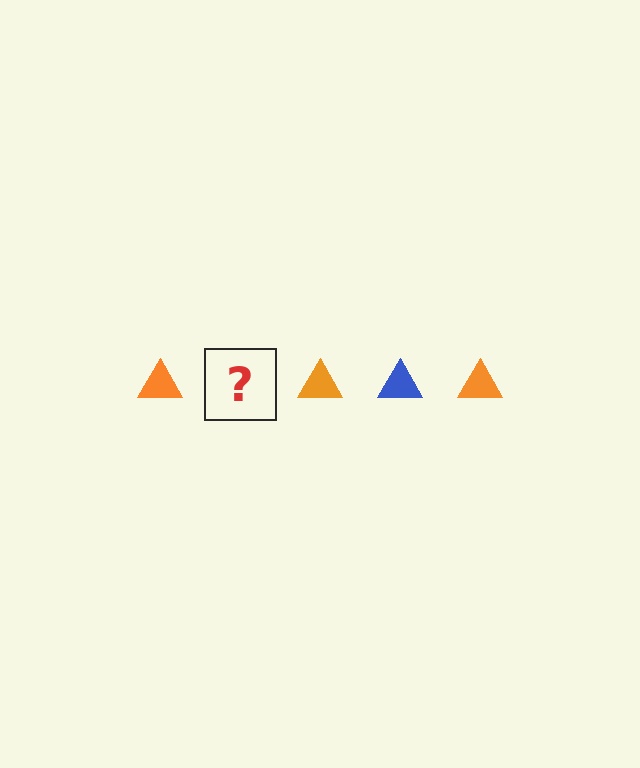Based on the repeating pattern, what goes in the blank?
The blank should be a blue triangle.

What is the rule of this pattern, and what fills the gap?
The rule is that the pattern cycles through orange, blue triangles. The gap should be filled with a blue triangle.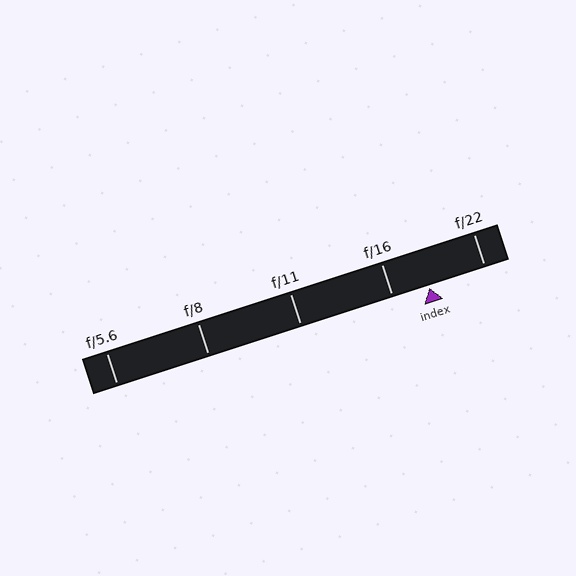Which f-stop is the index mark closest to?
The index mark is closest to f/16.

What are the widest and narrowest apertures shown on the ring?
The widest aperture shown is f/5.6 and the narrowest is f/22.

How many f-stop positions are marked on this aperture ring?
There are 5 f-stop positions marked.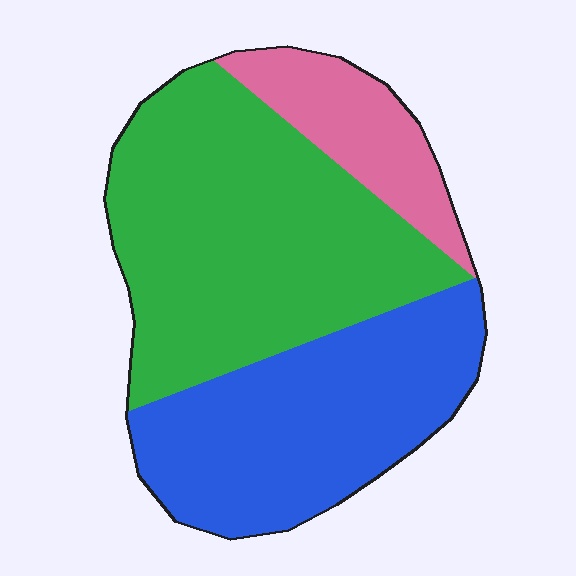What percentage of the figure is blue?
Blue takes up between a third and a half of the figure.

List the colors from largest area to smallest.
From largest to smallest: green, blue, pink.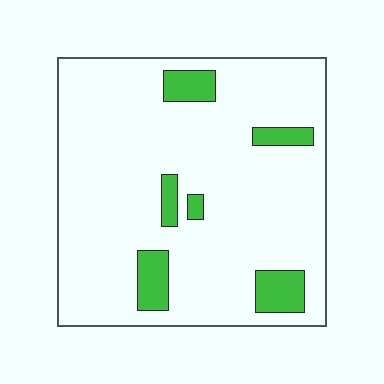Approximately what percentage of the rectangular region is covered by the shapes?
Approximately 10%.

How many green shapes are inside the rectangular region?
6.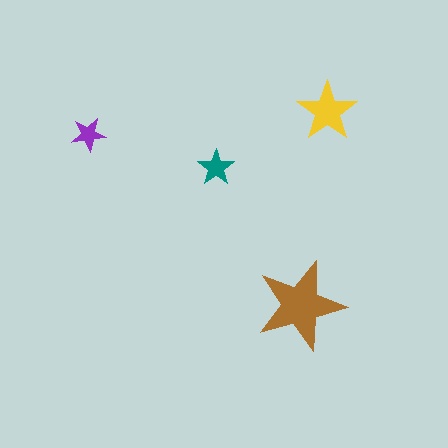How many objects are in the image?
There are 4 objects in the image.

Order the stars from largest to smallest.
the brown one, the yellow one, the teal one, the purple one.